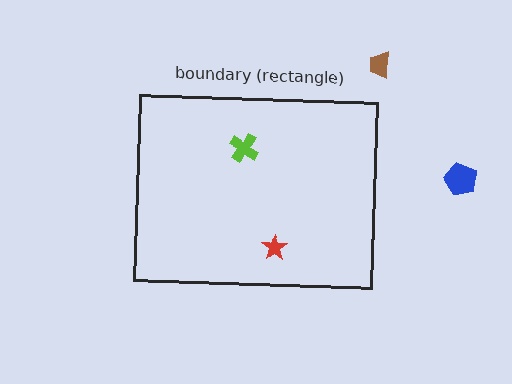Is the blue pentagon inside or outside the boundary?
Outside.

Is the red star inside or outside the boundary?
Inside.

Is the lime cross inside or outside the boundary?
Inside.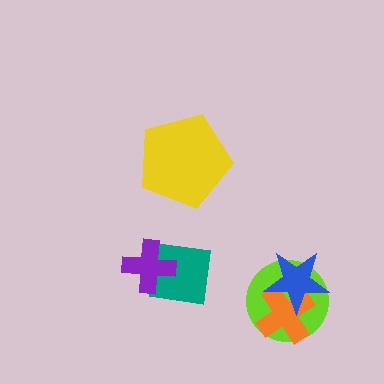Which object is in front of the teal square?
The purple cross is in front of the teal square.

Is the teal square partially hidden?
Yes, it is partially covered by another shape.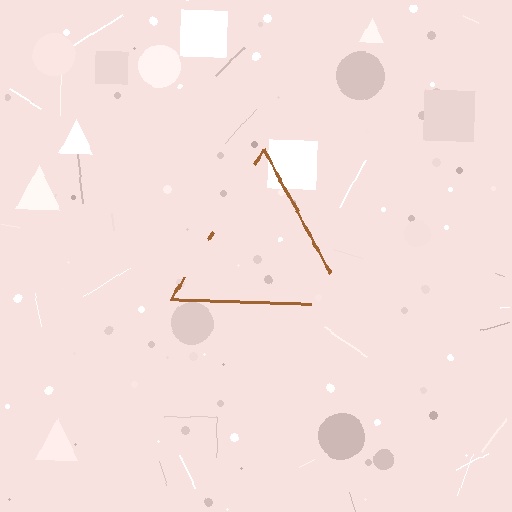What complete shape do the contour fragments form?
The contour fragments form a triangle.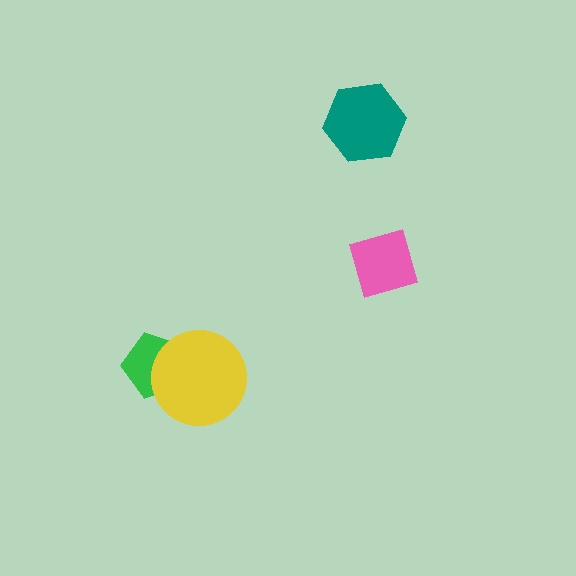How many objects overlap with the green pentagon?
1 object overlaps with the green pentagon.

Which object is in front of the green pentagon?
The yellow circle is in front of the green pentagon.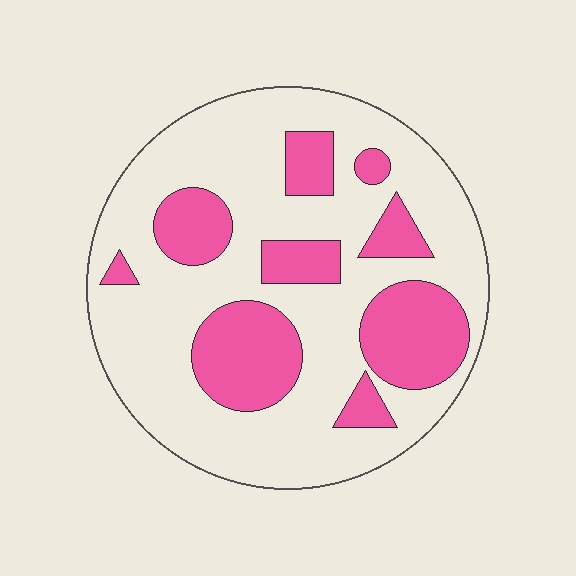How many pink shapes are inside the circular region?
9.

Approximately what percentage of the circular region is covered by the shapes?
Approximately 30%.